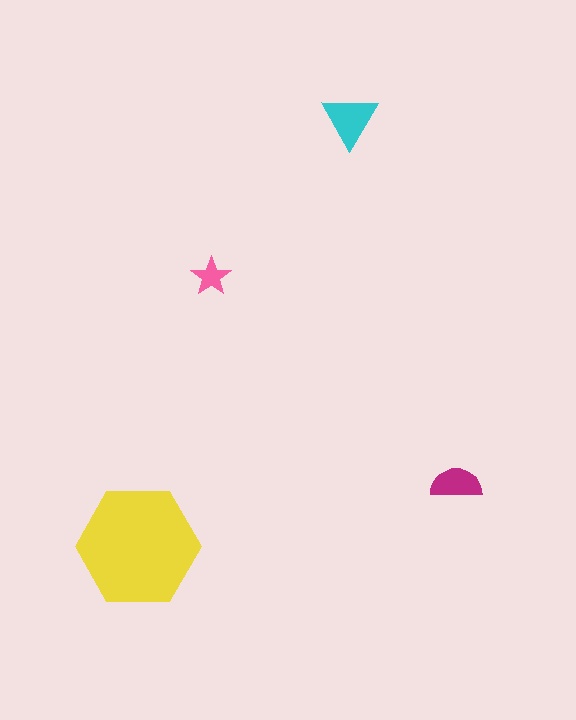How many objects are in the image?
There are 4 objects in the image.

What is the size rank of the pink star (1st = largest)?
4th.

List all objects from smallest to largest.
The pink star, the magenta semicircle, the cyan triangle, the yellow hexagon.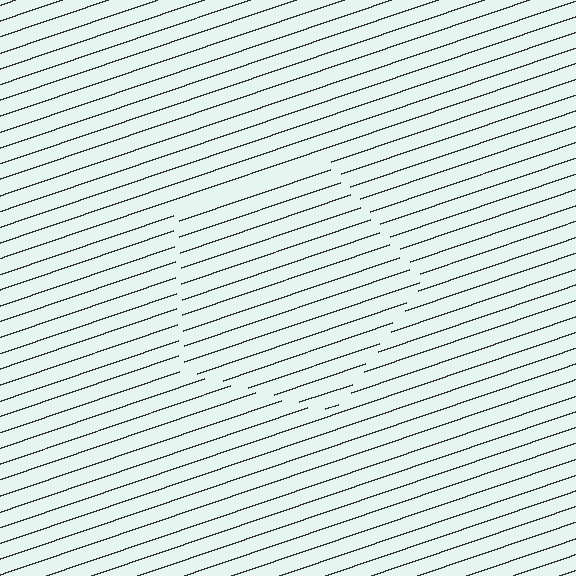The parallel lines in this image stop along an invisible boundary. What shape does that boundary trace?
An illusory pentagon. The interior of the shape contains the same grating, shifted by half a period — the contour is defined by the phase discontinuity where line-ends from the inner and outer gratings abut.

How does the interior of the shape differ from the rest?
The interior of the shape contains the same grating, shifted by half a period — the contour is defined by the phase discontinuity where line-ends from the inner and outer gratings abut.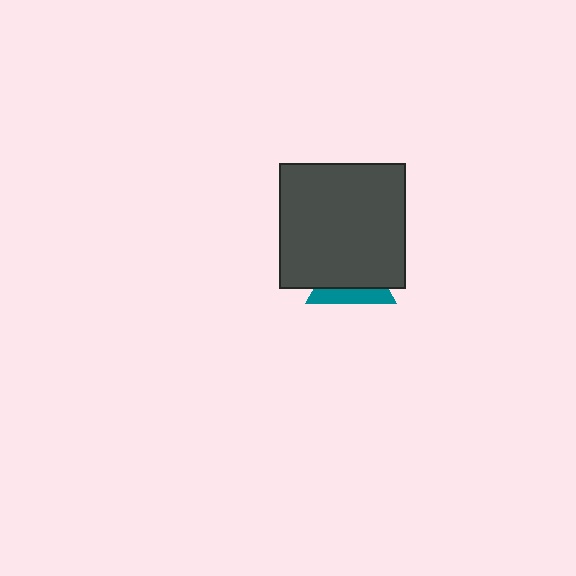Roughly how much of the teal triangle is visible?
A small part of it is visible (roughly 32%).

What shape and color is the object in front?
The object in front is a dark gray square.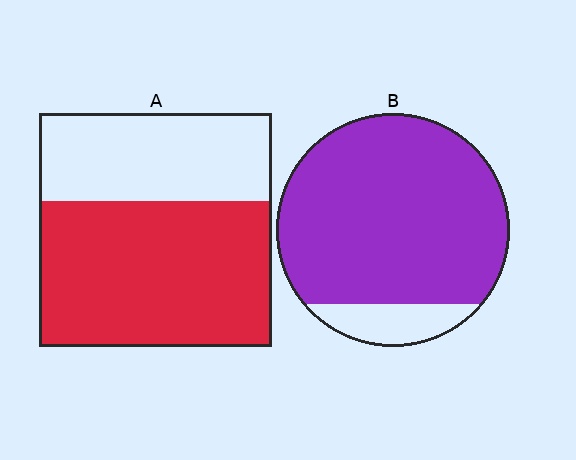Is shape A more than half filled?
Yes.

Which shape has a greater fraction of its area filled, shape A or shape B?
Shape B.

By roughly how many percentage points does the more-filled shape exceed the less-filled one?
By roughly 25 percentage points (B over A).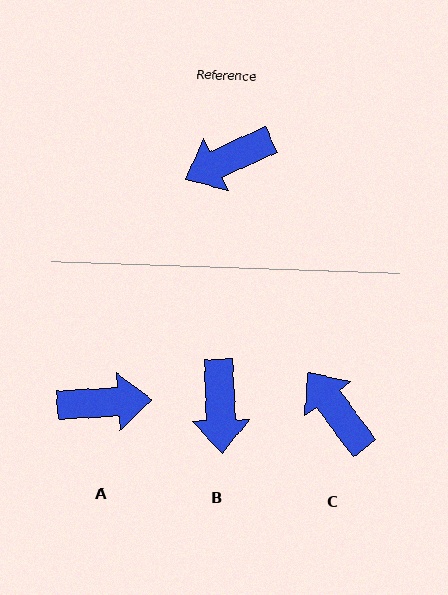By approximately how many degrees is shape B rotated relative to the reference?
Approximately 67 degrees counter-clockwise.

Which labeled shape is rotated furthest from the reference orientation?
A, about 158 degrees away.